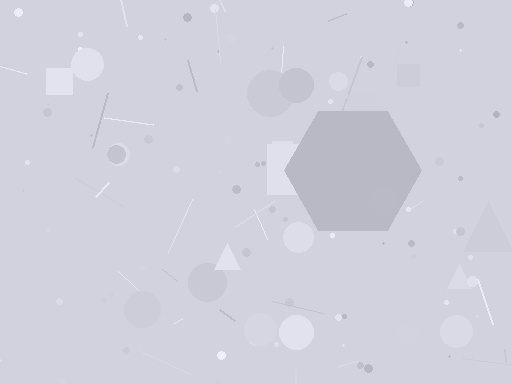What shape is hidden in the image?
A hexagon is hidden in the image.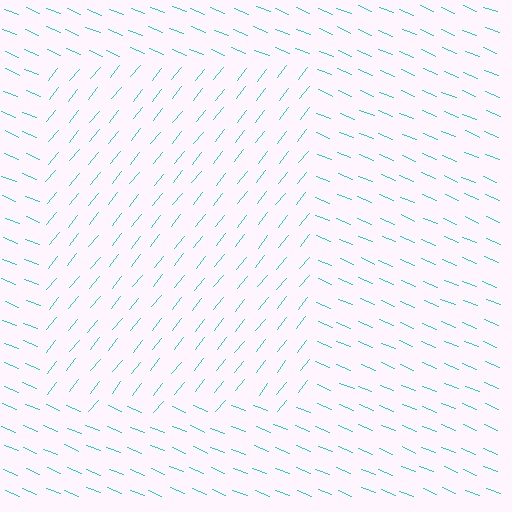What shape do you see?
I see a rectangle.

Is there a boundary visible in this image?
Yes, there is a texture boundary formed by a change in line orientation.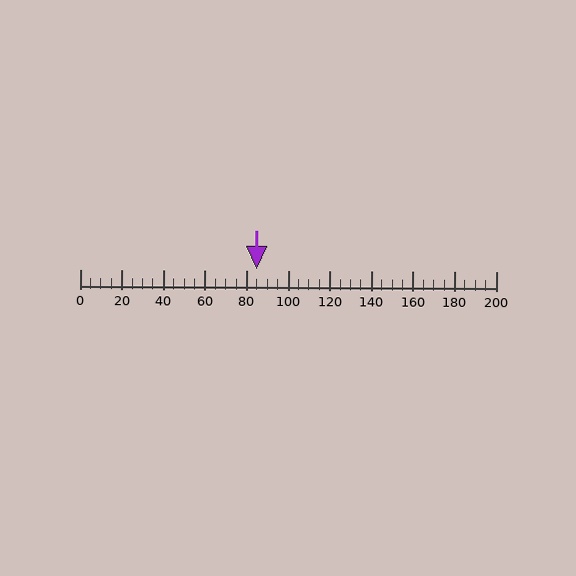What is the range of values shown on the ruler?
The ruler shows values from 0 to 200.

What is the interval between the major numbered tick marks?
The major tick marks are spaced 20 units apart.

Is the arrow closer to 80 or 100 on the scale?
The arrow is closer to 80.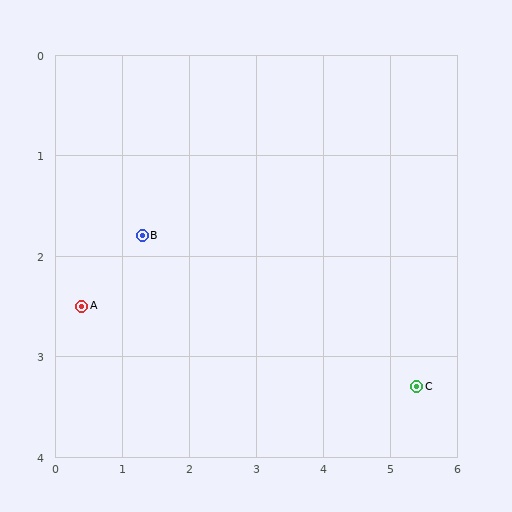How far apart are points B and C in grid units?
Points B and C are about 4.4 grid units apart.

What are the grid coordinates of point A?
Point A is at approximately (0.4, 2.5).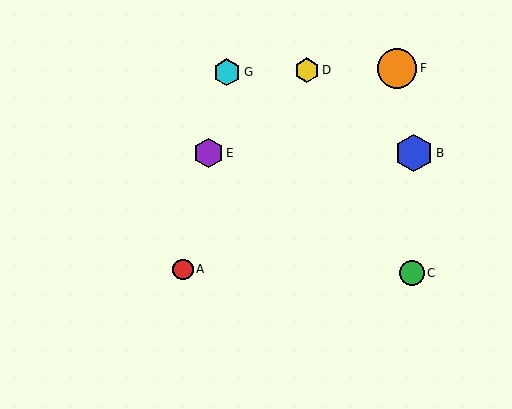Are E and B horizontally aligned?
Yes, both are at y≈153.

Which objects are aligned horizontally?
Objects B, E are aligned horizontally.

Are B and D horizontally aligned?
No, B is at y≈153 and D is at y≈70.